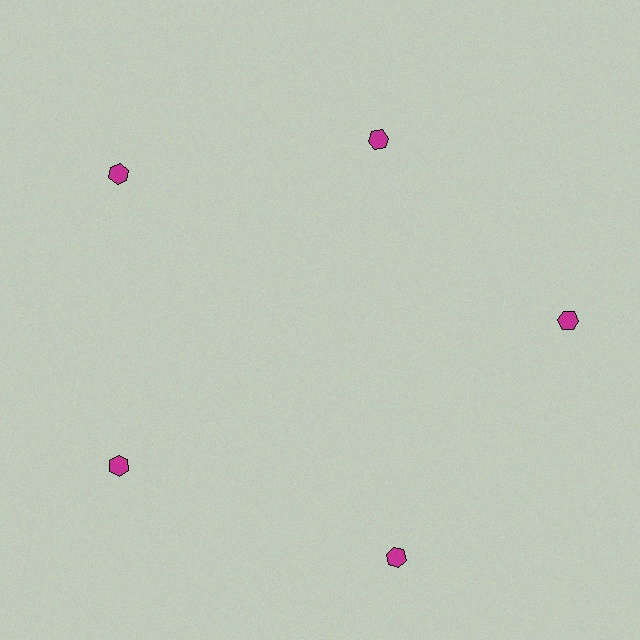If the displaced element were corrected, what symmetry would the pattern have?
It would have 5-fold rotational symmetry — the pattern would map onto itself every 72 degrees.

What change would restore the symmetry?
The symmetry would be restored by moving it outward, back onto the ring so that all 5 hexagons sit at equal angles and equal distance from the center.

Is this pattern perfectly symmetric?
No. The 5 magenta hexagons are arranged in a ring, but one element near the 1 o'clock position is pulled inward toward the center, breaking the 5-fold rotational symmetry.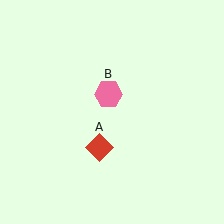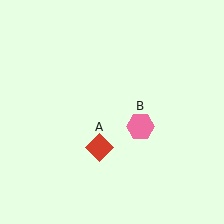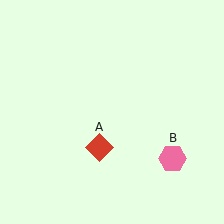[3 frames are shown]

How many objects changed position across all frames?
1 object changed position: pink hexagon (object B).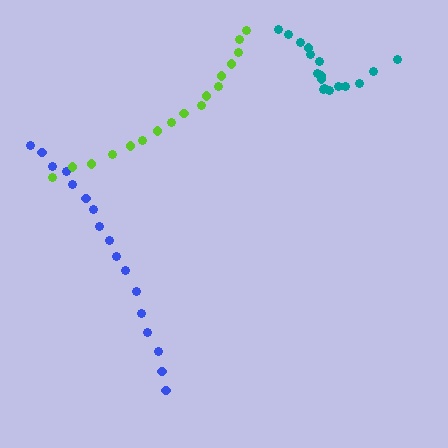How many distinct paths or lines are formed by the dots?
There are 3 distinct paths.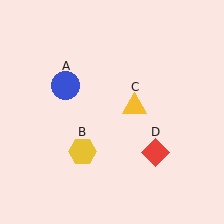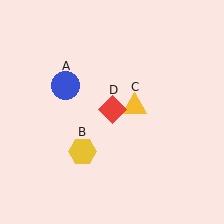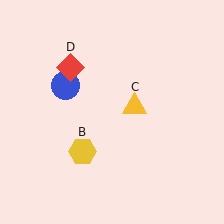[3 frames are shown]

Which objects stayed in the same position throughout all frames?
Blue circle (object A) and yellow hexagon (object B) and yellow triangle (object C) remained stationary.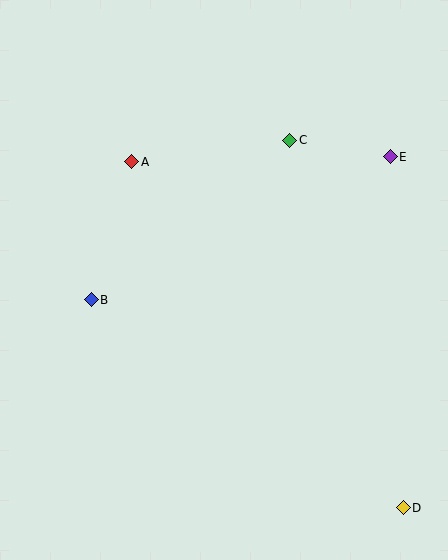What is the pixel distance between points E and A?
The distance between E and A is 259 pixels.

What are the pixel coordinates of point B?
Point B is at (91, 300).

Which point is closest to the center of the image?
Point B at (91, 300) is closest to the center.